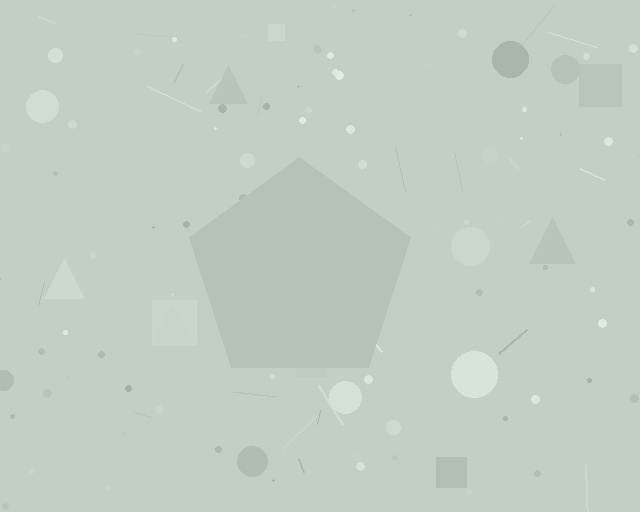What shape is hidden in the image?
A pentagon is hidden in the image.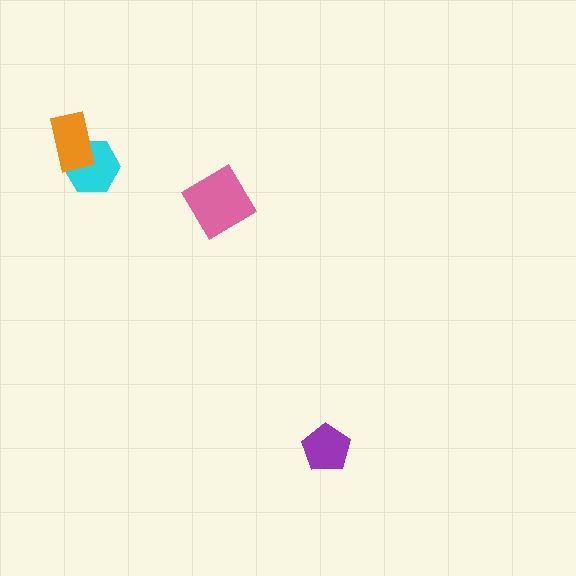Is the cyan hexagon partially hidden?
Yes, it is partially covered by another shape.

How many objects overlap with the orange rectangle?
1 object overlaps with the orange rectangle.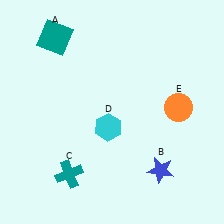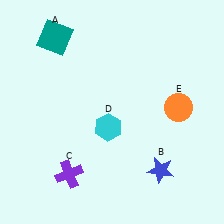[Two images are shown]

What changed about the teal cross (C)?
In Image 1, C is teal. In Image 2, it changed to purple.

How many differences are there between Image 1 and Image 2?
There is 1 difference between the two images.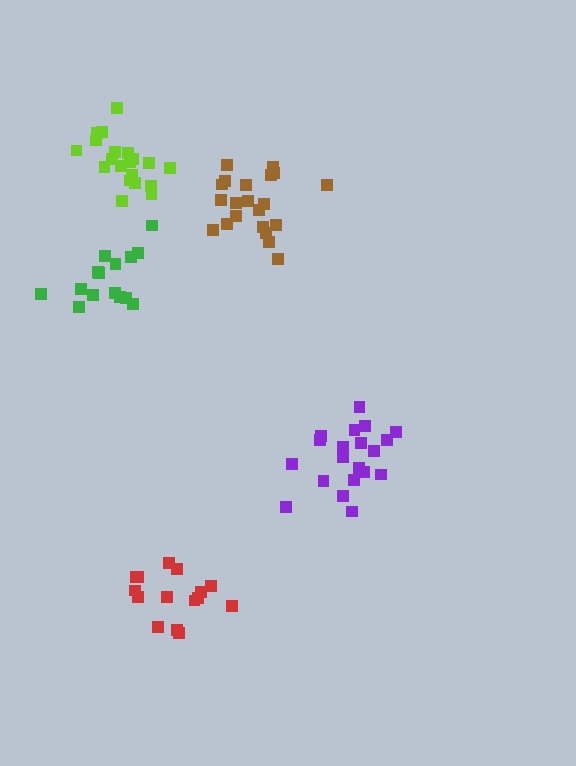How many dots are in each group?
Group 1: 20 dots, Group 2: 15 dots, Group 3: 15 dots, Group 4: 21 dots, Group 5: 20 dots (91 total).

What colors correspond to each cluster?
The clusters are colored: lime, red, green, brown, purple.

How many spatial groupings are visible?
There are 5 spatial groupings.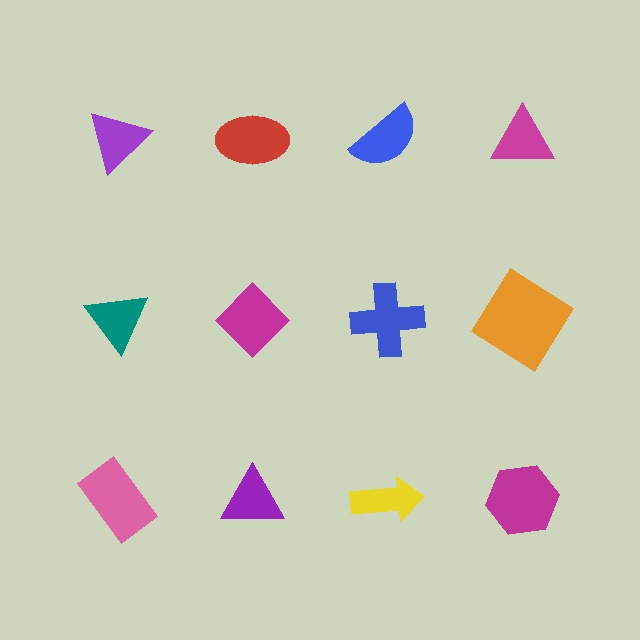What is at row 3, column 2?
A purple triangle.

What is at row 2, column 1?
A teal triangle.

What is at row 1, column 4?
A magenta triangle.